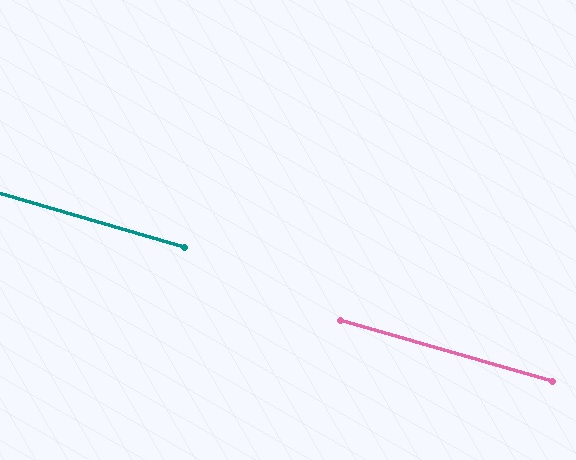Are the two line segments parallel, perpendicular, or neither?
Parallel — their directions differ by only 0.2°.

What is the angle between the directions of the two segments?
Approximately 0 degrees.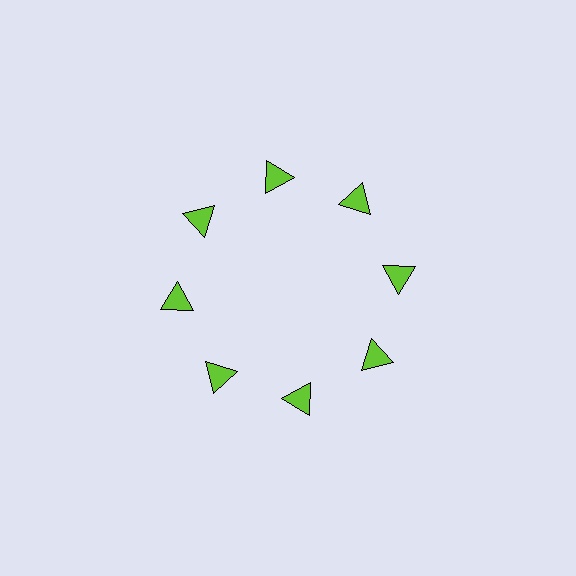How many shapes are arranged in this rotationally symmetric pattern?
There are 8 shapes, arranged in 8 groups of 1.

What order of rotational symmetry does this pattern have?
This pattern has 8-fold rotational symmetry.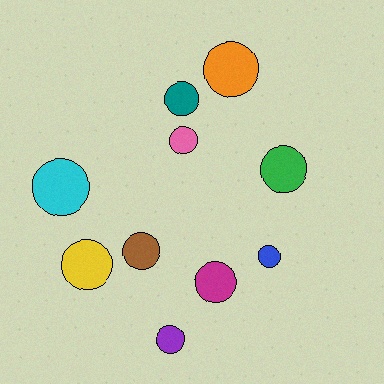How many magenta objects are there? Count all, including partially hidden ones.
There is 1 magenta object.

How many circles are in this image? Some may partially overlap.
There are 10 circles.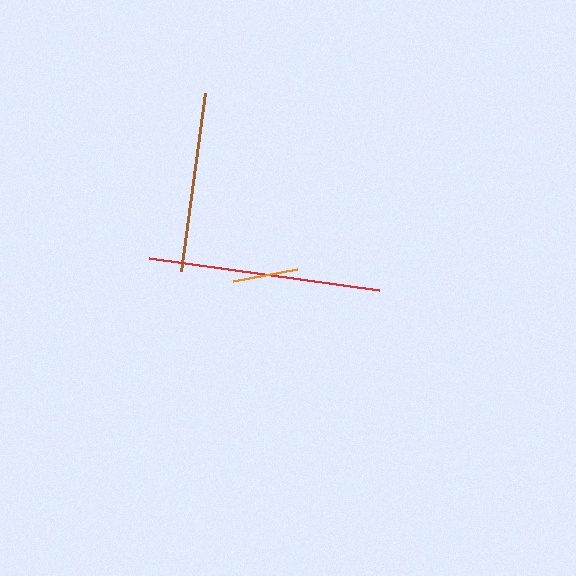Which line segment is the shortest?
The orange line is the shortest at approximately 64 pixels.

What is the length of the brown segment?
The brown segment is approximately 180 pixels long.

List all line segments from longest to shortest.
From longest to shortest: red, brown, orange.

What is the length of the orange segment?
The orange segment is approximately 64 pixels long.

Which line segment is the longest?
The red line is the longest at approximately 232 pixels.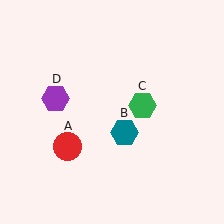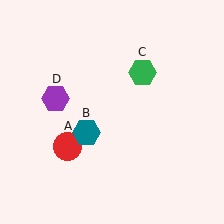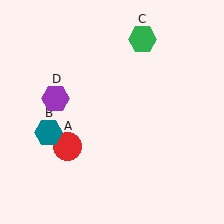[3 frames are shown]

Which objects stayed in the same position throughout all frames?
Red circle (object A) and purple hexagon (object D) remained stationary.